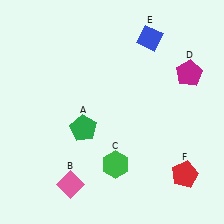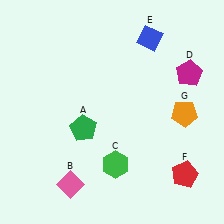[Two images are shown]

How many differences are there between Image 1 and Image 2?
There is 1 difference between the two images.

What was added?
An orange pentagon (G) was added in Image 2.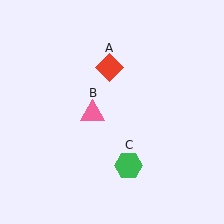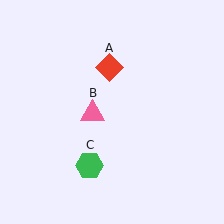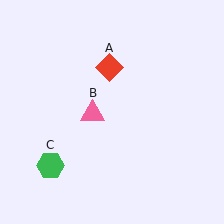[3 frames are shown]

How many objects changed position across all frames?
1 object changed position: green hexagon (object C).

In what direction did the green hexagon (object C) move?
The green hexagon (object C) moved left.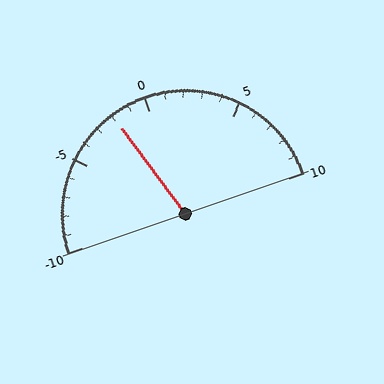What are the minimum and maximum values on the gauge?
The gauge ranges from -10 to 10.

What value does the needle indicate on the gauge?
The needle indicates approximately -2.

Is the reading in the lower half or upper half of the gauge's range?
The reading is in the lower half of the range (-10 to 10).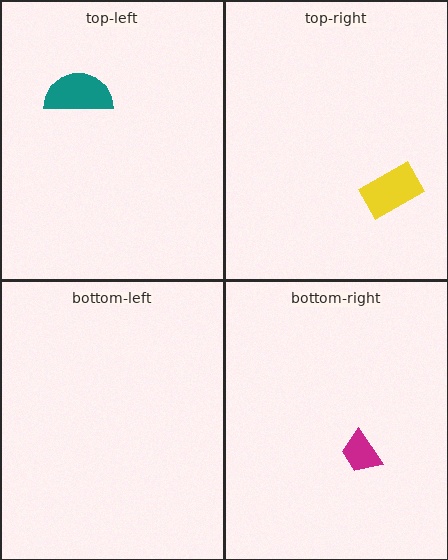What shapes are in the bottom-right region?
The magenta trapezoid.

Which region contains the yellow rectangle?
The top-right region.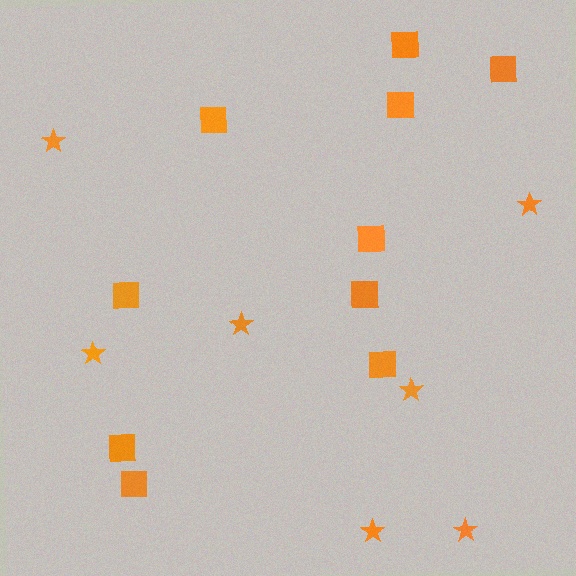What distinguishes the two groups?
There are 2 groups: one group of stars (7) and one group of squares (10).